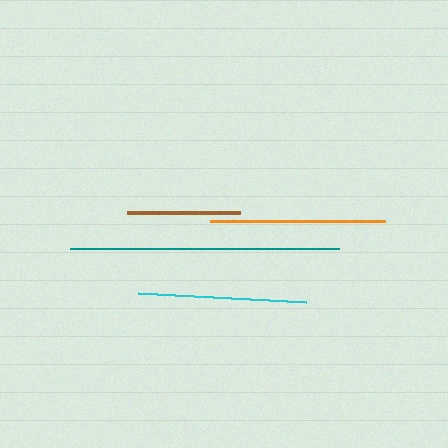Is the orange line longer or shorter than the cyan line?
The orange line is longer than the cyan line.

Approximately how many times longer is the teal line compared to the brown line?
The teal line is approximately 2.4 times the length of the brown line.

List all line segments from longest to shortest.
From longest to shortest: teal, orange, cyan, brown.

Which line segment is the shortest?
The brown line is the shortest at approximately 114 pixels.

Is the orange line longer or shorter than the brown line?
The orange line is longer than the brown line.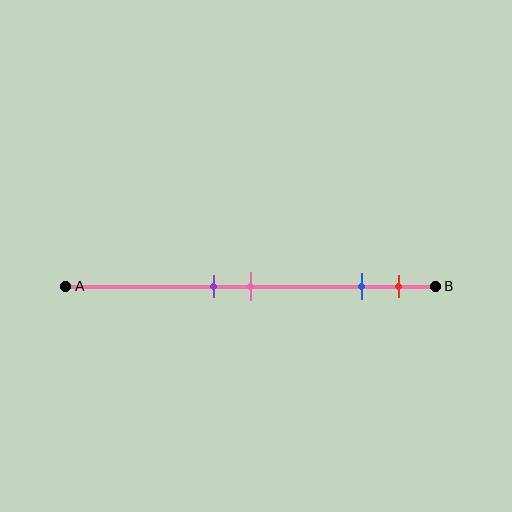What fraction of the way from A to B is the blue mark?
The blue mark is approximately 80% (0.8) of the way from A to B.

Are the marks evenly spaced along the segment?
No, the marks are not evenly spaced.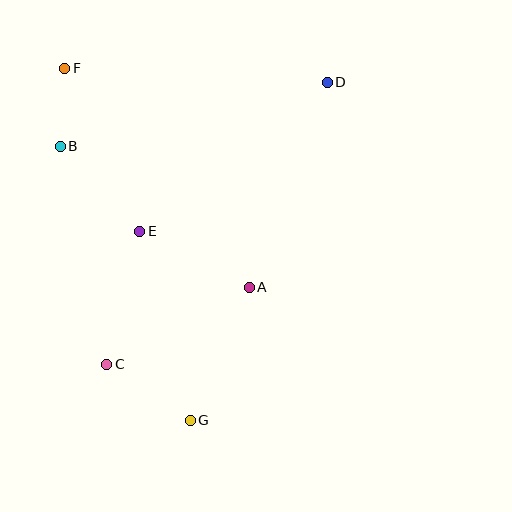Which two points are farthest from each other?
Points F and G are farthest from each other.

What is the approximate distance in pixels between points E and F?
The distance between E and F is approximately 180 pixels.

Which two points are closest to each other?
Points B and F are closest to each other.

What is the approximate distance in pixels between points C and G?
The distance between C and G is approximately 100 pixels.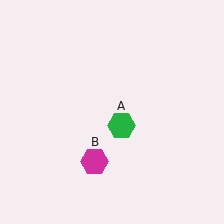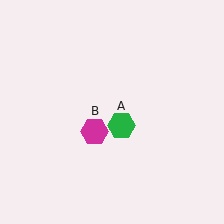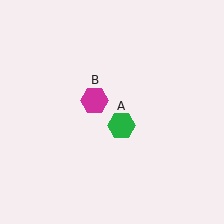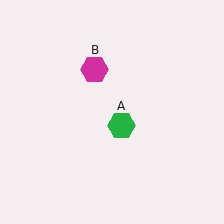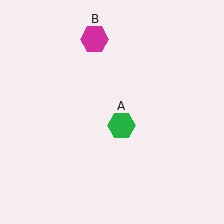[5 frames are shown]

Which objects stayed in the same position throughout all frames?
Green hexagon (object A) remained stationary.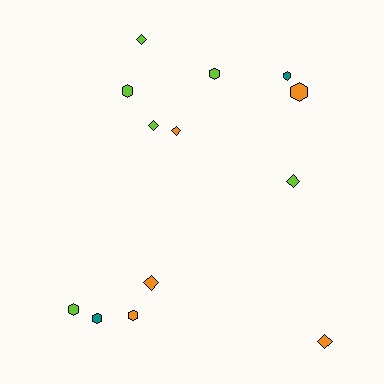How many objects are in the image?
There are 13 objects.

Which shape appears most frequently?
Hexagon, with 7 objects.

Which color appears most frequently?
Lime, with 6 objects.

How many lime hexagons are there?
There are 3 lime hexagons.